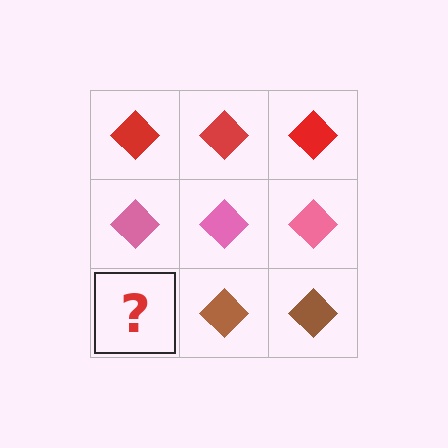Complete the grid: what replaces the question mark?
The question mark should be replaced with a brown diamond.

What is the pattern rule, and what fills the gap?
The rule is that each row has a consistent color. The gap should be filled with a brown diamond.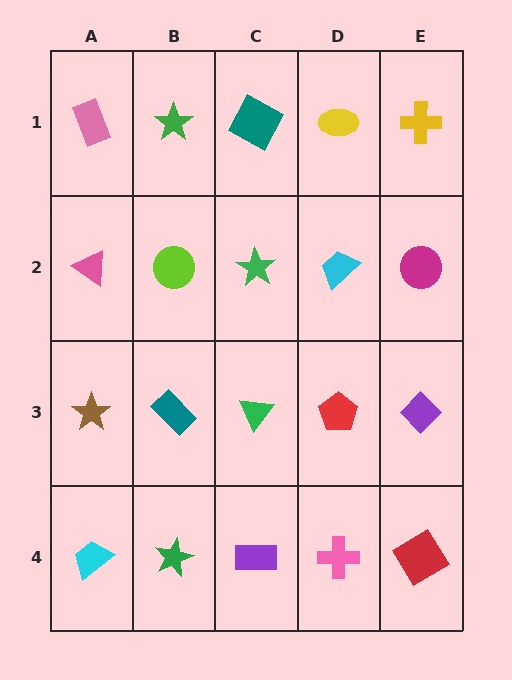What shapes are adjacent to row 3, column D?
A cyan trapezoid (row 2, column D), a pink cross (row 4, column D), a green triangle (row 3, column C), a purple diamond (row 3, column E).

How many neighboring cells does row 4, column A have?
2.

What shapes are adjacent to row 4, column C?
A green triangle (row 3, column C), a green star (row 4, column B), a pink cross (row 4, column D).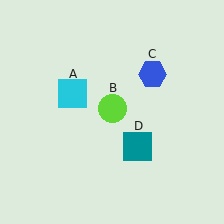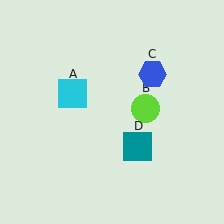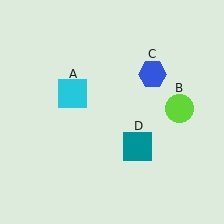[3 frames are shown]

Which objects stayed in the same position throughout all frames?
Cyan square (object A) and blue hexagon (object C) and teal square (object D) remained stationary.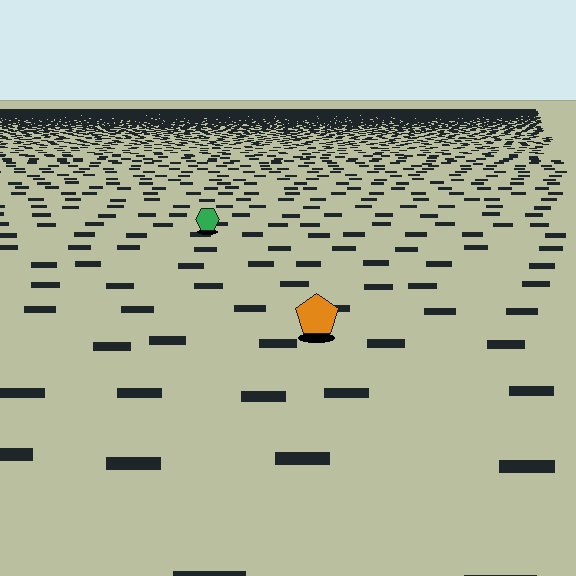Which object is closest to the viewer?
The orange pentagon is closest. The texture marks near it are larger and more spread out.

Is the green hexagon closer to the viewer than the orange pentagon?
No. The orange pentagon is closer — you can tell from the texture gradient: the ground texture is coarser near it.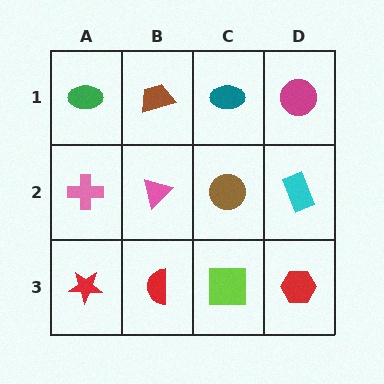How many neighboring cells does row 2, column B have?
4.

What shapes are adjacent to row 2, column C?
A teal ellipse (row 1, column C), a lime square (row 3, column C), a pink triangle (row 2, column B), a cyan rectangle (row 2, column D).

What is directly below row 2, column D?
A red hexagon.